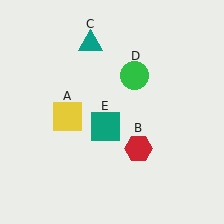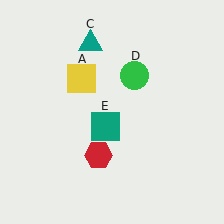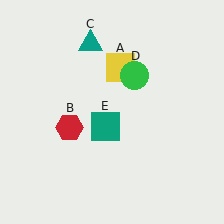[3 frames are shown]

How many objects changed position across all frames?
2 objects changed position: yellow square (object A), red hexagon (object B).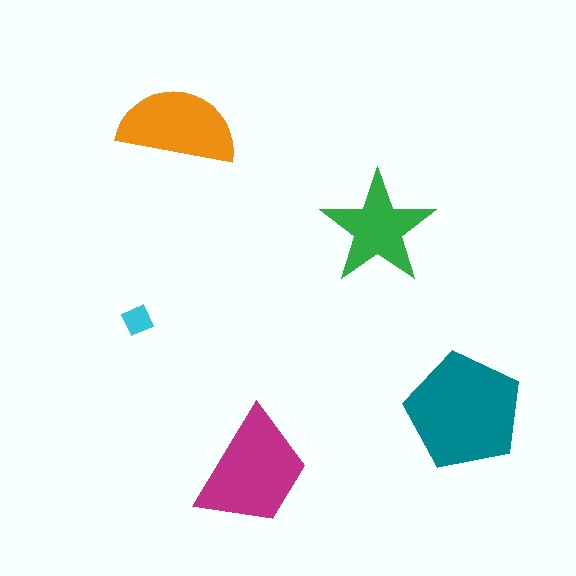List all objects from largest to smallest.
The teal pentagon, the magenta trapezoid, the orange semicircle, the green star, the cyan diamond.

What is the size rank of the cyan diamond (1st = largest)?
5th.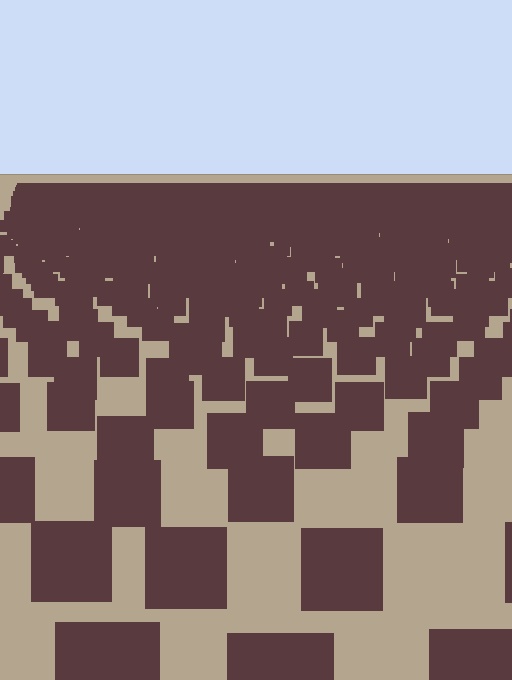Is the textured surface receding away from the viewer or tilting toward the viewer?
The surface is receding away from the viewer. Texture elements get smaller and denser toward the top.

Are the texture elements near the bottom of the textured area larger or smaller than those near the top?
Larger. Near the bottom, elements are closer to the viewer and appear at a bigger on-screen size.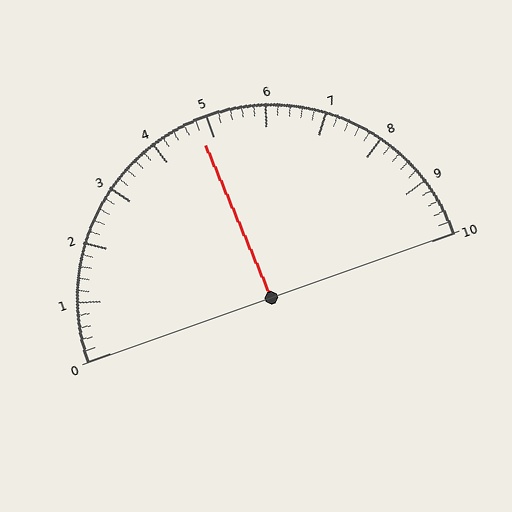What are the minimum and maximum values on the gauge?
The gauge ranges from 0 to 10.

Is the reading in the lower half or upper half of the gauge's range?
The reading is in the lower half of the range (0 to 10).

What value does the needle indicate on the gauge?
The needle indicates approximately 4.8.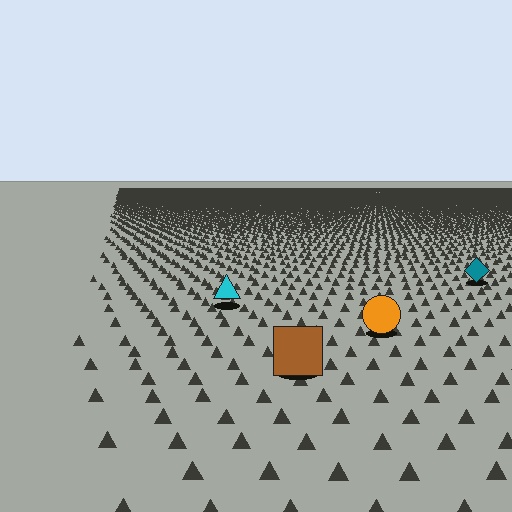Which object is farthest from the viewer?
The teal diamond is farthest from the viewer. It appears smaller and the ground texture around it is denser.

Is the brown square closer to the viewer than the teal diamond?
Yes. The brown square is closer — you can tell from the texture gradient: the ground texture is coarser near it.